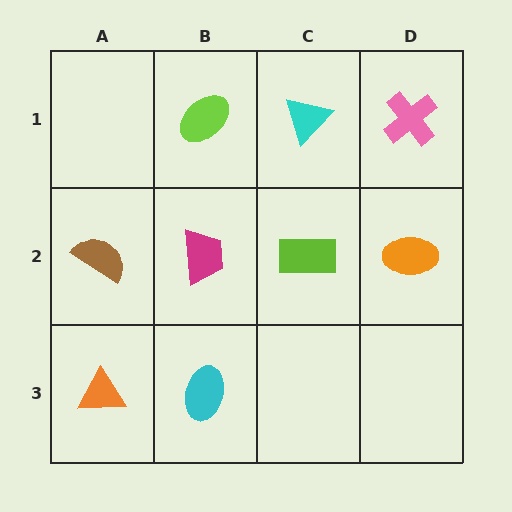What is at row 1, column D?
A pink cross.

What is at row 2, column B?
A magenta trapezoid.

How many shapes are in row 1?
3 shapes.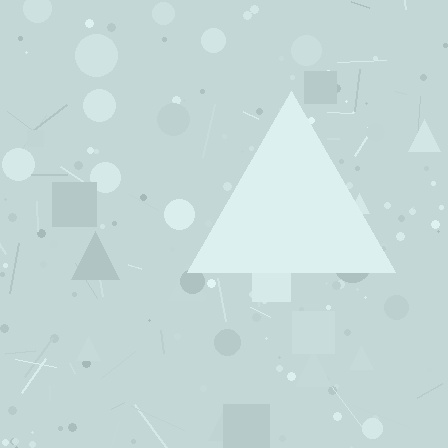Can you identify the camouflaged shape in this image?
The camouflaged shape is a triangle.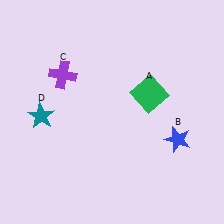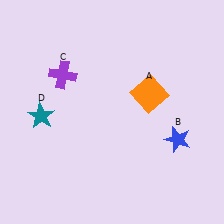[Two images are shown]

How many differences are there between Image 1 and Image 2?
There is 1 difference between the two images.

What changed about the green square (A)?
In Image 1, A is green. In Image 2, it changed to orange.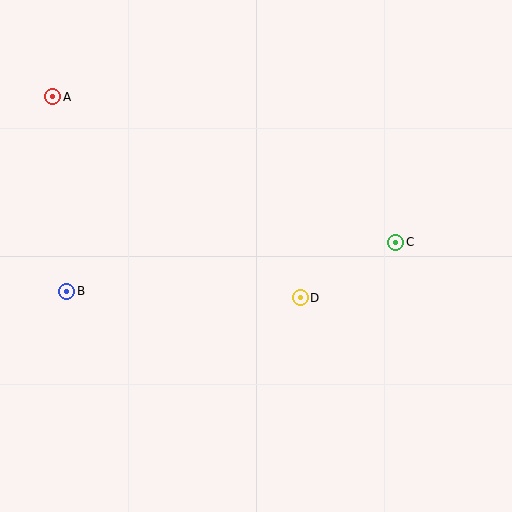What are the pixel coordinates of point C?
Point C is at (396, 242).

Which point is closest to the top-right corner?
Point C is closest to the top-right corner.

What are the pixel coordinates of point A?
Point A is at (53, 97).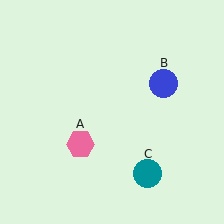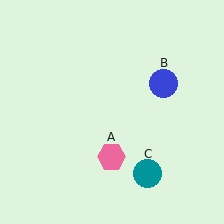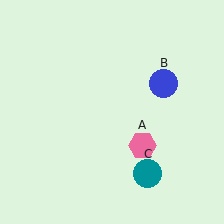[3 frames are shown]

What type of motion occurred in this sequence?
The pink hexagon (object A) rotated counterclockwise around the center of the scene.